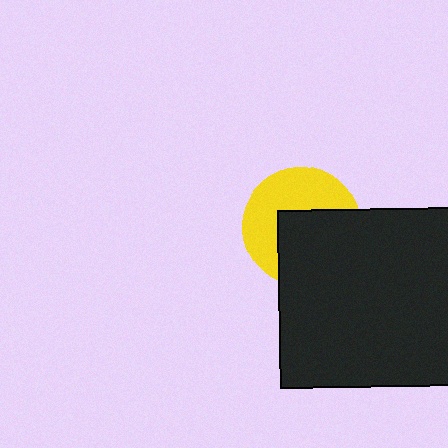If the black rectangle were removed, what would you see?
You would see the complete yellow circle.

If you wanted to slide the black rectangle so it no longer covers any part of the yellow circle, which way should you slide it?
Slide it toward the lower-right — that is the most direct way to separate the two shapes.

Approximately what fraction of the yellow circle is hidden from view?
Roughly 50% of the yellow circle is hidden behind the black rectangle.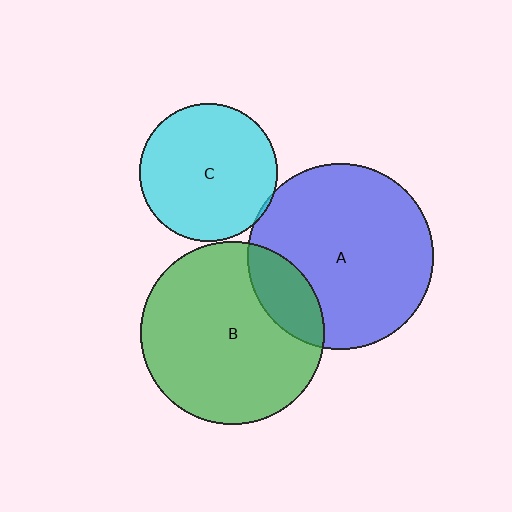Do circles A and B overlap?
Yes.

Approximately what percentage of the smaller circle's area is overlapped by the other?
Approximately 20%.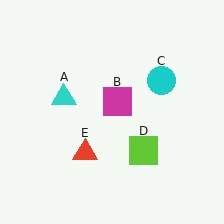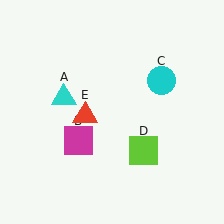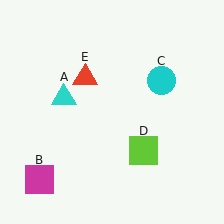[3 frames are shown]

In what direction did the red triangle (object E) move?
The red triangle (object E) moved up.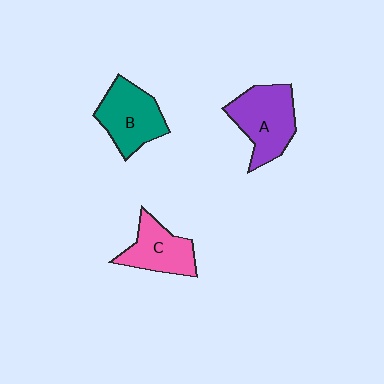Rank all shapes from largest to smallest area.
From largest to smallest: A (purple), B (teal), C (pink).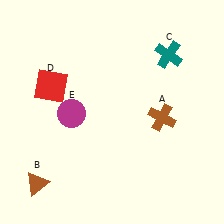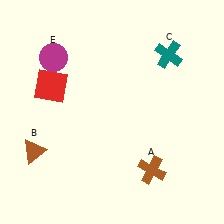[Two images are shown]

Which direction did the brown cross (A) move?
The brown cross (A) moved down.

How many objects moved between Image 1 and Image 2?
3 objects moved between the two images.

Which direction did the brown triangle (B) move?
The brown triangle (B) moved up.